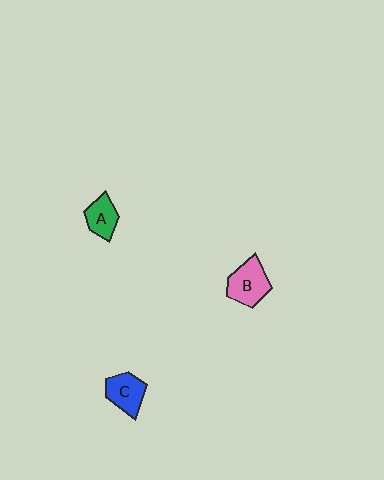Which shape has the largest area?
Shape B (pink).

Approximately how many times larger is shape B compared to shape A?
Approximately 1.4 times.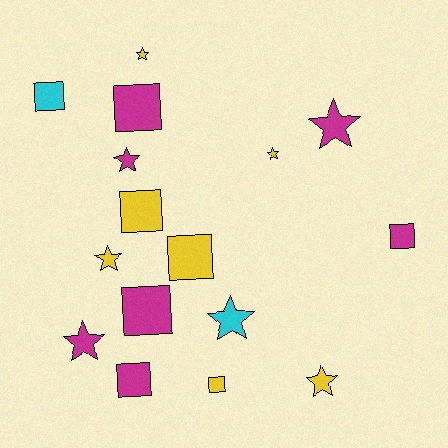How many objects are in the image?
There are 16 objects.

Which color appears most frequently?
Magenta, with 7 objects.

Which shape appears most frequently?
Square, with 8 objects.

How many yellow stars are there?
There are 4 yellow stars.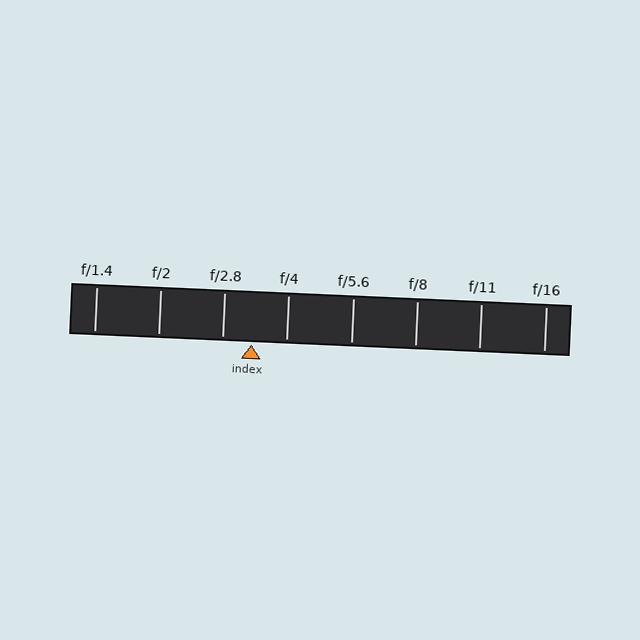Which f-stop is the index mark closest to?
The index mark is closest to f/2.8.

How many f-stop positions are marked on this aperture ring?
There are 8 f-stop positions marked.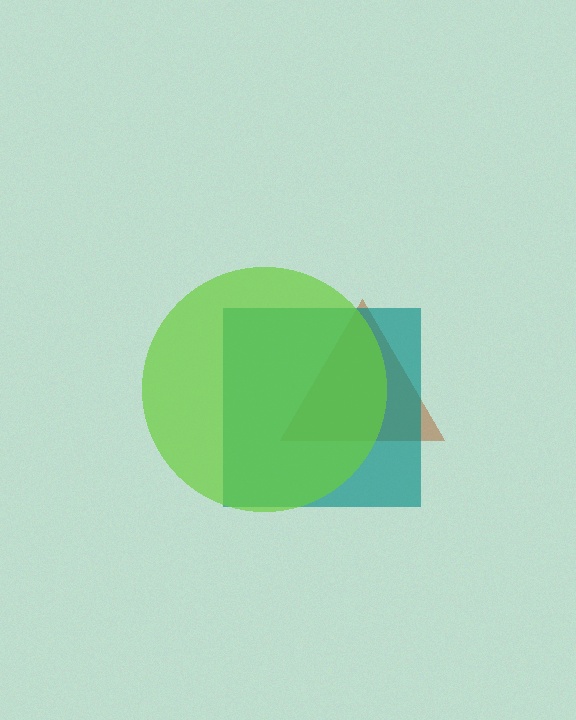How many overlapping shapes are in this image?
There are 3 overlapping shapes in the image.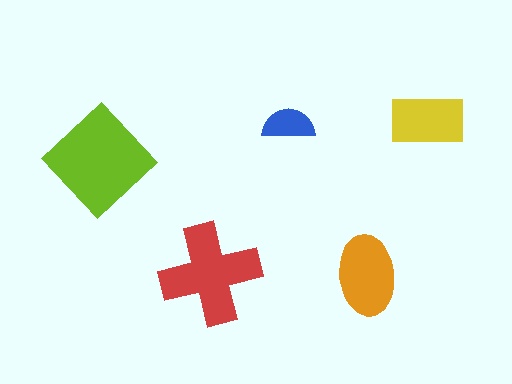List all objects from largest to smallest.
The lime diamond, the red cross, the orange ellipse, the yellow rectangle, the blue semicircle.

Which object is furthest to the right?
The yellow rectangle is rightmost.